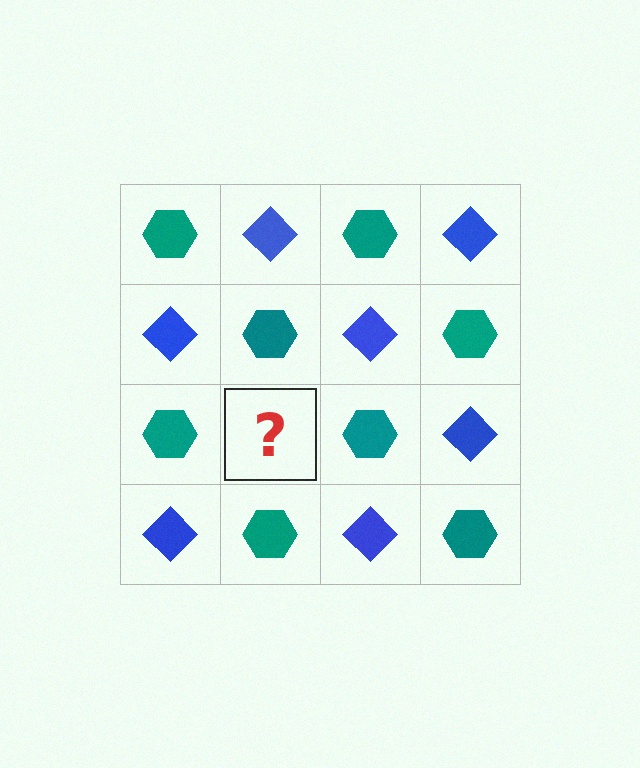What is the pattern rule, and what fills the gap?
The rule is that it alternates teal hexagon and blue diamond in a checkerboard pattern. The gap should be filled with a blue diamond.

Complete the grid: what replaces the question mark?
The question mark should be replaced with a blue diamond.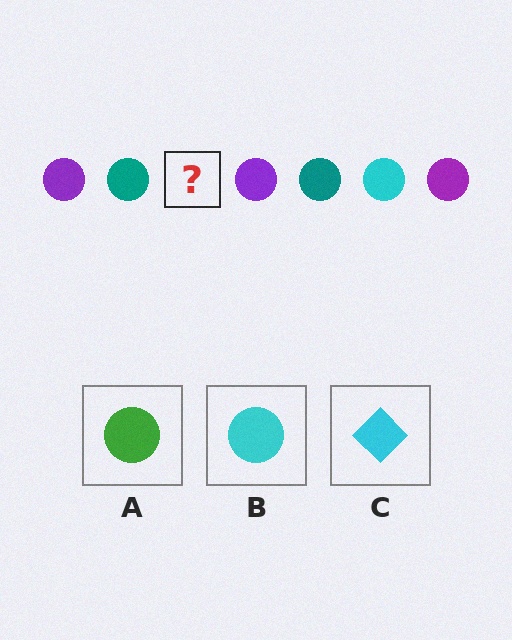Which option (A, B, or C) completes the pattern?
B.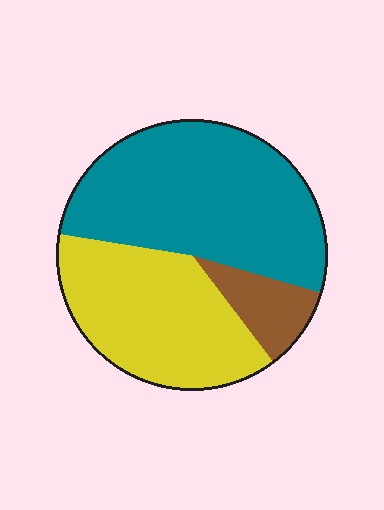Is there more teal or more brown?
Teal.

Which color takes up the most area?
Teal, at roughly 50%.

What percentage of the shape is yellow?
Yellow covers around 40% of the shape.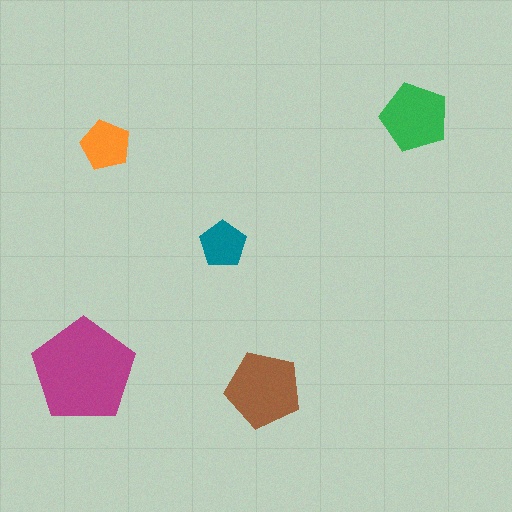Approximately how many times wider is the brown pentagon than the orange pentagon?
About 1.5 times wider.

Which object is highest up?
The green pentagon is topmost.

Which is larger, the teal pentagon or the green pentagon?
The green one.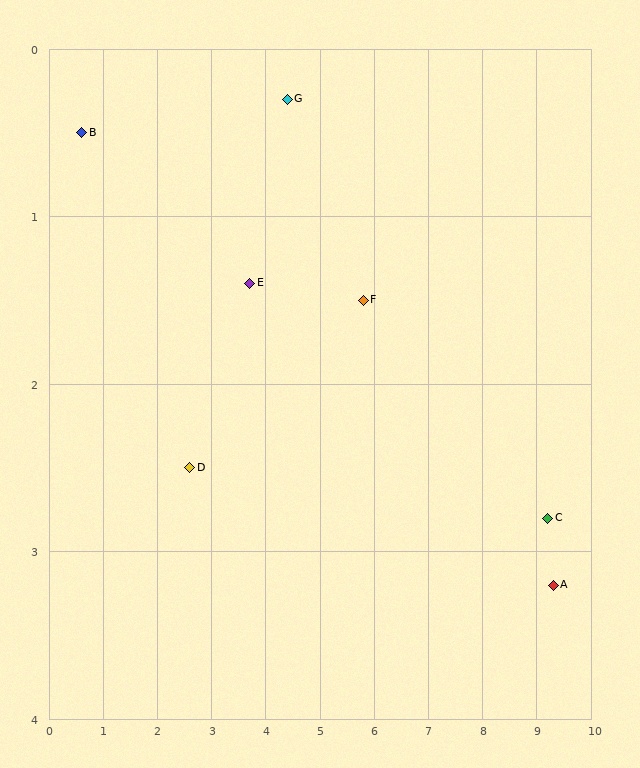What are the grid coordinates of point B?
Point B is at approximately (0.6, 0.5).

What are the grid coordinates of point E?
Point E is at approximately (3.7, 1.4).